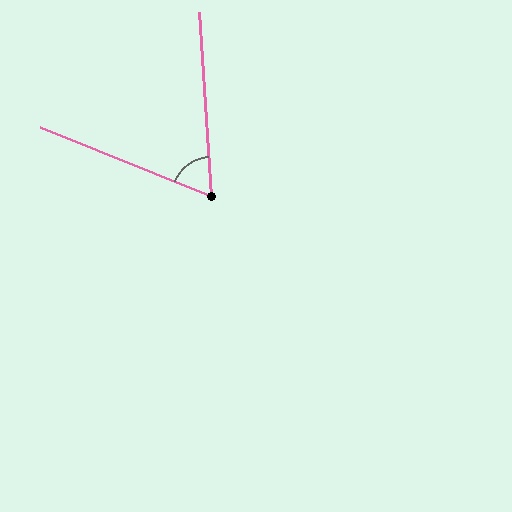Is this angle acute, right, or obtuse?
It is acute.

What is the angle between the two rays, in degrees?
Approximately 64 degrees.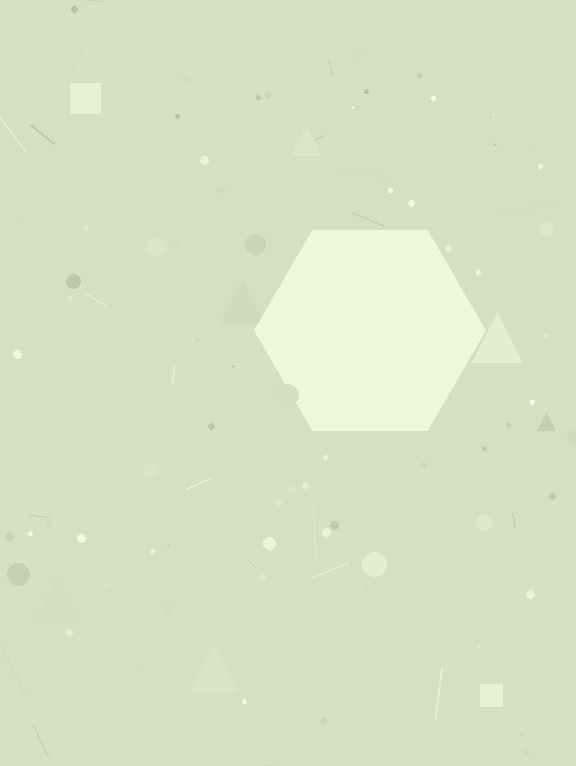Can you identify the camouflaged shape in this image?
The camouflaged shape is a hexagon.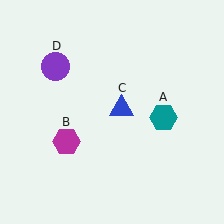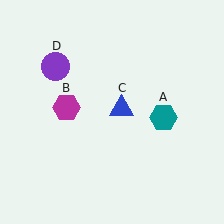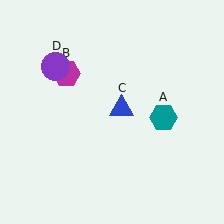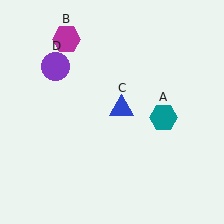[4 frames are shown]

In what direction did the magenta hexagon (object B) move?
The magenta hexagon (object B) moved up.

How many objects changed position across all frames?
1 object changed position: magenta hexagon (object B).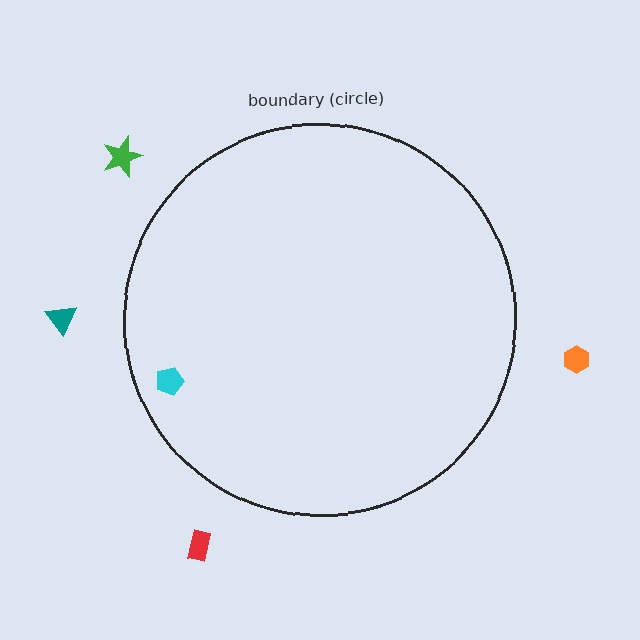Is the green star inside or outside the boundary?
Outside.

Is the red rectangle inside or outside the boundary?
Outside.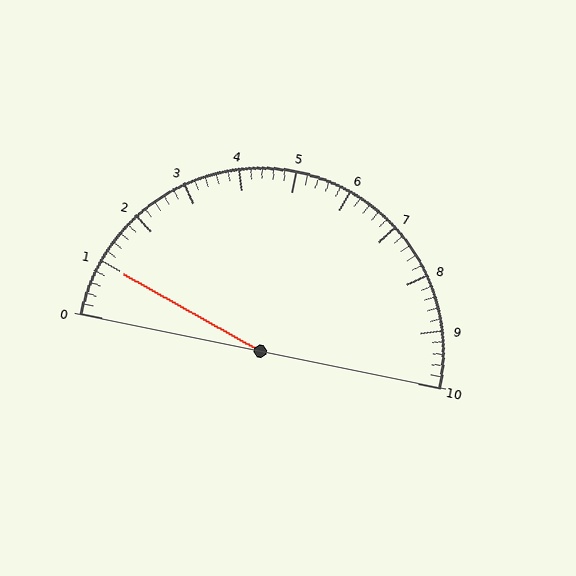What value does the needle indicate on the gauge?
The needle indicates approximately 1.0.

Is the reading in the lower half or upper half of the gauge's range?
The reading is in the lower half of the range (0 to 10).